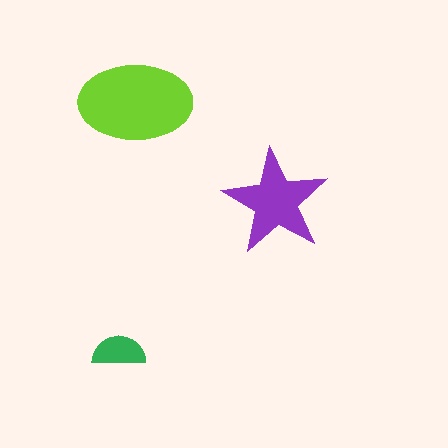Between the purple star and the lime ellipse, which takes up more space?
The lime ellipse.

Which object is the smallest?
The green semicircle.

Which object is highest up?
The lime ellipse is topmost.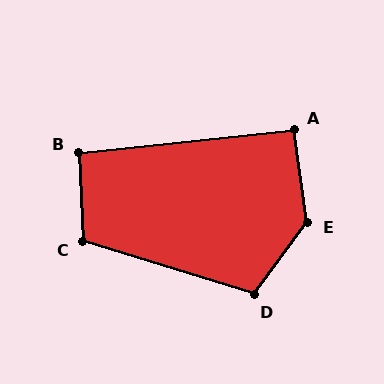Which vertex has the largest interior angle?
E, at approximately 135 degrees.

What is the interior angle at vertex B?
Approximately 93 degrees (approximately right).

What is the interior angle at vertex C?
Approximately 110 degrees (obtuse).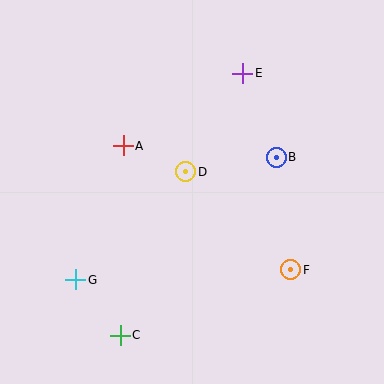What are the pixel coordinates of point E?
Point E is at (243, 73).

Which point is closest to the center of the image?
Point D at (186, 172) is closest to the center.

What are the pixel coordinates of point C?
Point C is at (120, 335).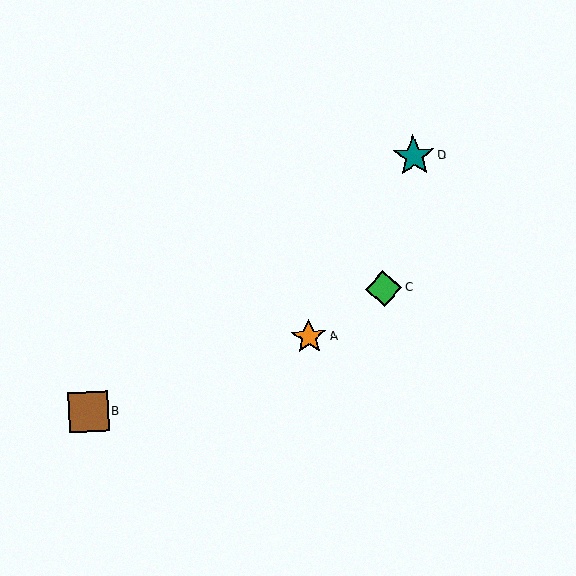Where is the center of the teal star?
The center of the teal star is at (414, 156).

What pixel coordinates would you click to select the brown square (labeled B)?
Click at (89, 412) to select the brown square B.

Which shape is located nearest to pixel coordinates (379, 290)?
The green diamond (labeled C) at (384, 288) is nearest to that location.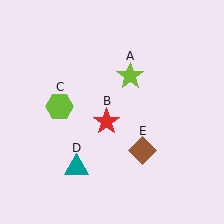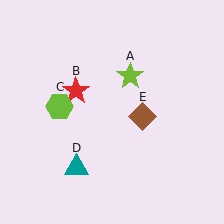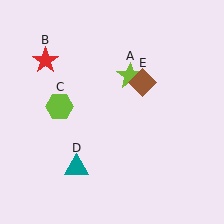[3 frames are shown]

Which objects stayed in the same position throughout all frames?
Lime star (object A) and lime hexagon (object C) and teal triangle (object D) remained stationary.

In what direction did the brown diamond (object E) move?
The brown diamond (object E) moved up.